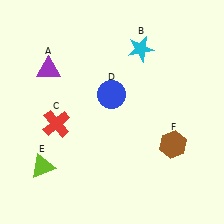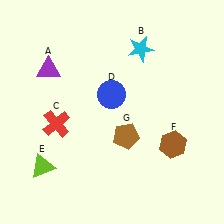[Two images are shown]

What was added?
A brown pentagon (G) was added in Image 2.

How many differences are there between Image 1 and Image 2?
There is 1 difference between the two images.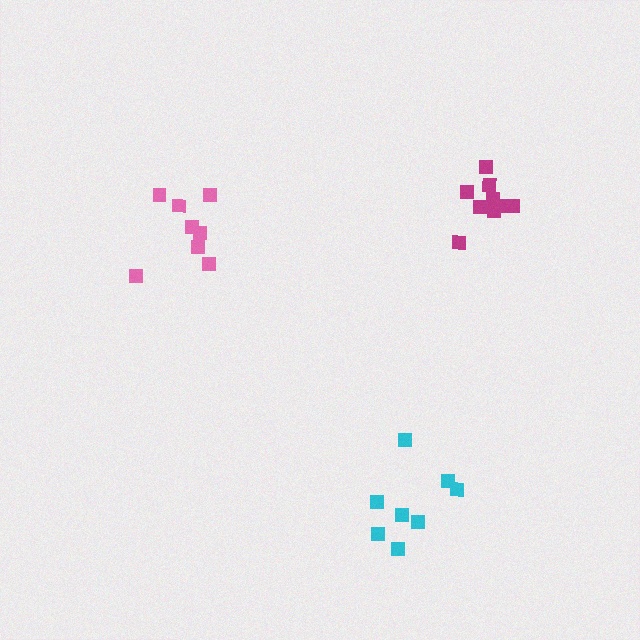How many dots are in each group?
Group 1: 8 dots, Group 2: 8 dots, Group 3: 9 dots (25 total).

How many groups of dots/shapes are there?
There are 3 groups.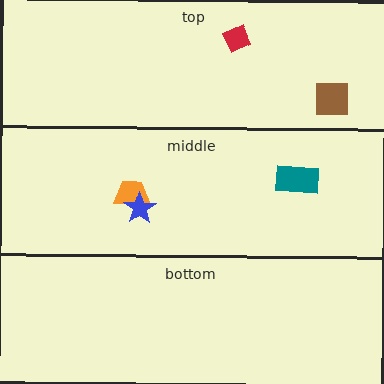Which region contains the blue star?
The middle region.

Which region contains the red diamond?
The top region.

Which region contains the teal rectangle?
The middle region.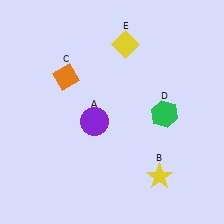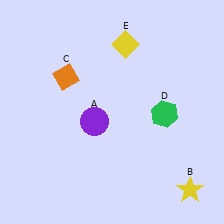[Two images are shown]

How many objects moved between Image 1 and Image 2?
1 object moved between the two images.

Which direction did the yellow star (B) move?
The yellow star (B) moved right.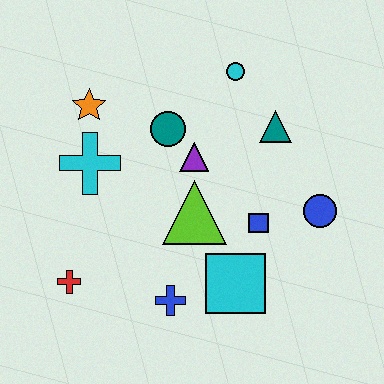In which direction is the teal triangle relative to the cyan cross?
The teal triangle is to the right of the cyan cross.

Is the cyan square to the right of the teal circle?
Yes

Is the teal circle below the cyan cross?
No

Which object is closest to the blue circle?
The blue square is closest to the blue circle.